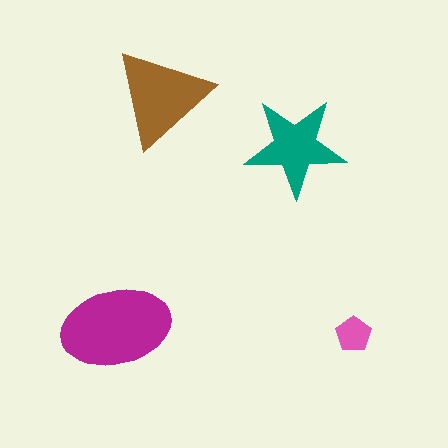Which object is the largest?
The magenta ellipse.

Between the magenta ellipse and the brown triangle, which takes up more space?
The magenta ellipse.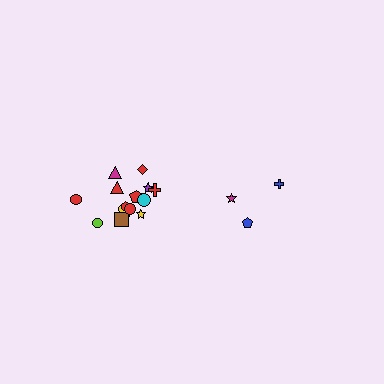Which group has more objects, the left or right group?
The left group.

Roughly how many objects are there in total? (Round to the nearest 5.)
Roughly 20 objects in total.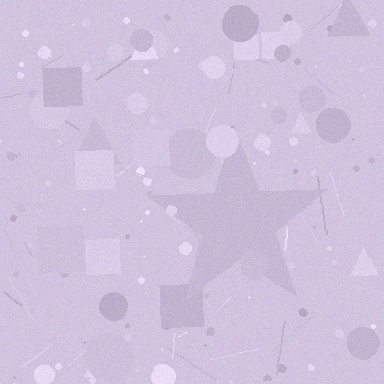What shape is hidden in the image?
A star is hidden in the image.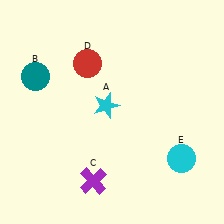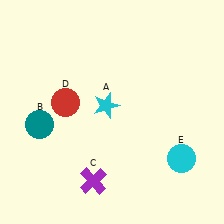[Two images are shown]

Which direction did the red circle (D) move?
The red circle (D) moved down.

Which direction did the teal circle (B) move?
The teal circle (B) moved down.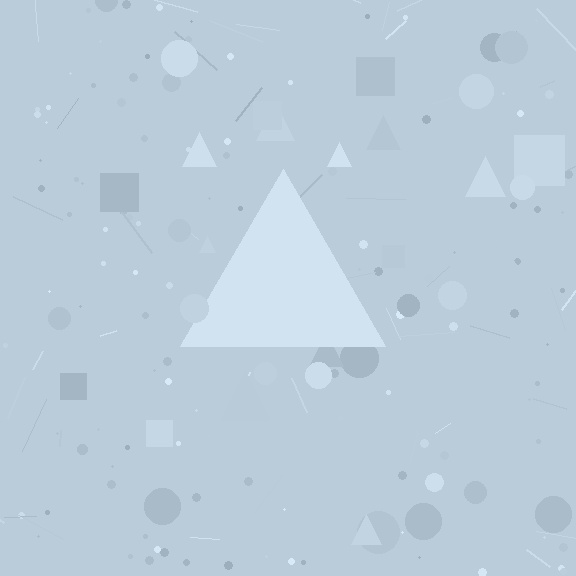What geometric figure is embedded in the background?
A triangle is embedded in the background.